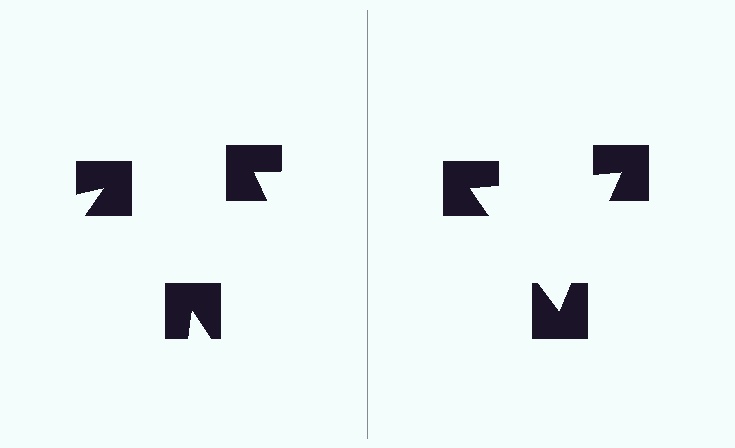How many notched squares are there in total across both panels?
6 — 3 on each side.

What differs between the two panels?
The notched squares are positioned identically on both sides; only the wedge orientations differ. On the right they align to a triangle; on the left they are misaligned.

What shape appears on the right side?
An illusory triangle.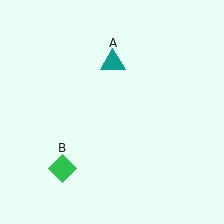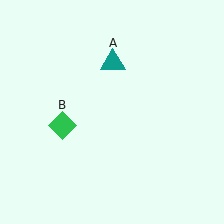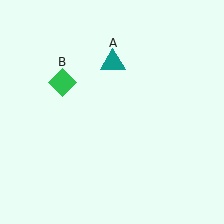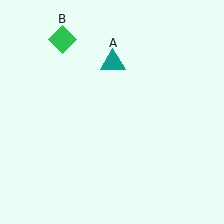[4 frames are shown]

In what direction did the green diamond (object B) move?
The green diamond (object B) moved up.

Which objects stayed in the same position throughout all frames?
Teal triangle (object A) remained stationary.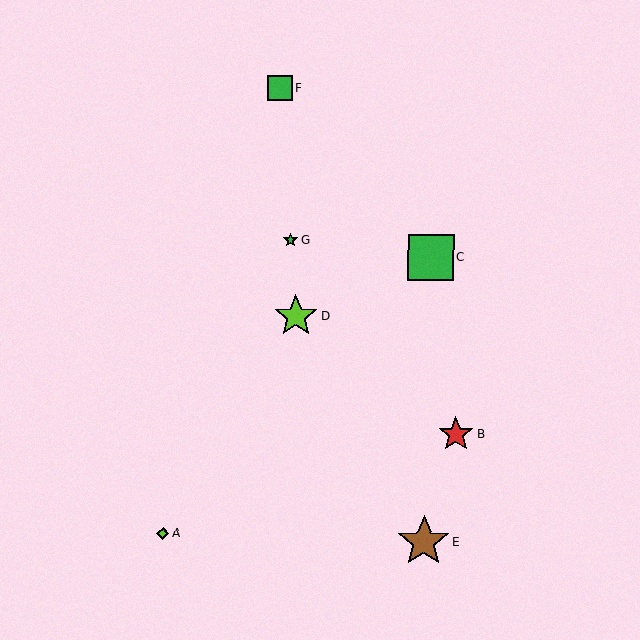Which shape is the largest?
The brown star (labeled E) is the largest.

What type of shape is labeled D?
Shape D is a lime star.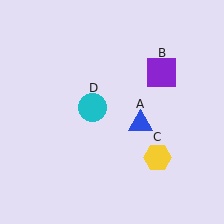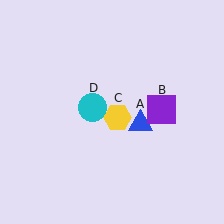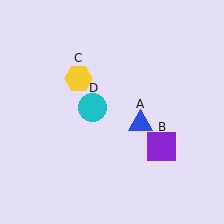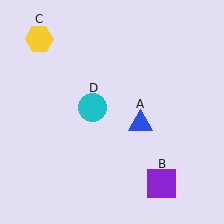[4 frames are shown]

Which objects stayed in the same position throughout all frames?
Blue triangle (object A) and cyan circle (object D) remained stationary.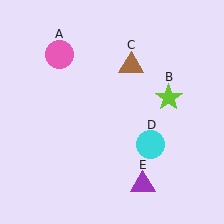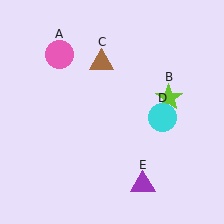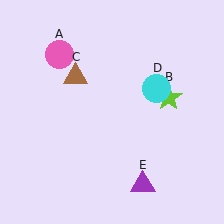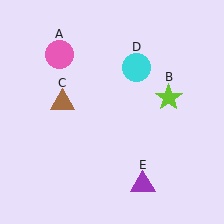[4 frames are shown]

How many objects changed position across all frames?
2 objects changed position: brown triangle (object C), cyan circle (object D).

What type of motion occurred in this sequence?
The brown triangle (object C), cyan circle (object D) rotated counterclockwise around the center of the scene.